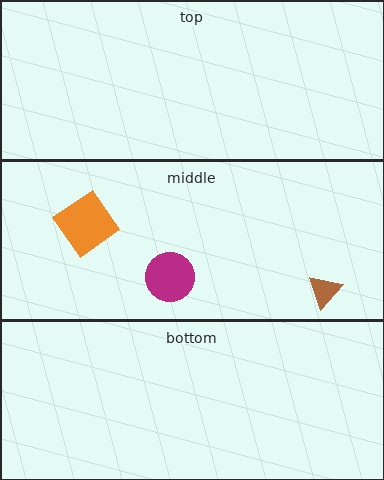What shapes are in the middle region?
The magenta circle, the brown triangle, the orange diamond.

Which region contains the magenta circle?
The middle region.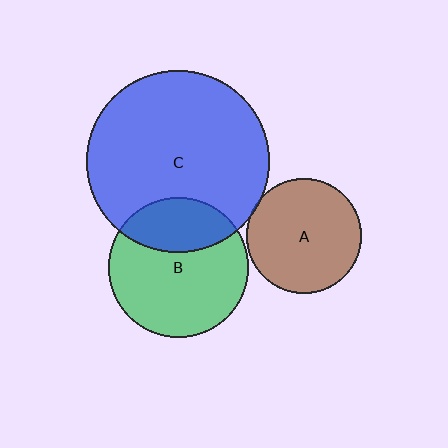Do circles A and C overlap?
Yes.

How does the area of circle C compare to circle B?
Approximately 1.7 times.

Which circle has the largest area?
Circle C (blue).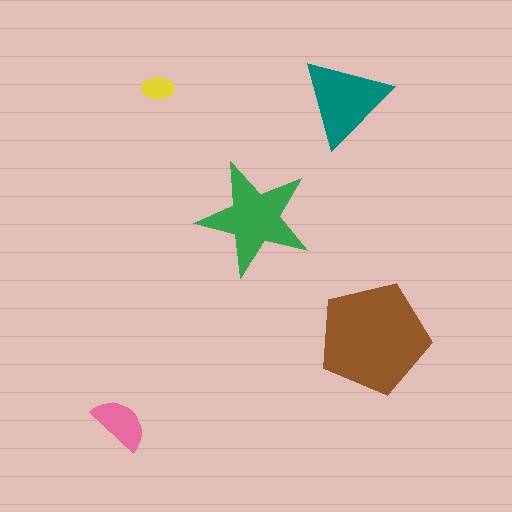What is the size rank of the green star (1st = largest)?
2nd.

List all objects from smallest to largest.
The yellow ellipse, the pink semicircle, the teal triangle, the green star, the brown pentagon.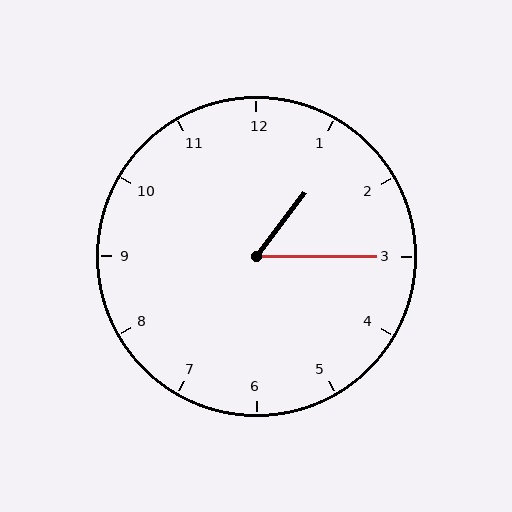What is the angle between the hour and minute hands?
Approximately 52 degrees.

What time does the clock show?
1:15.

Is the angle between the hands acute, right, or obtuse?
It is acute.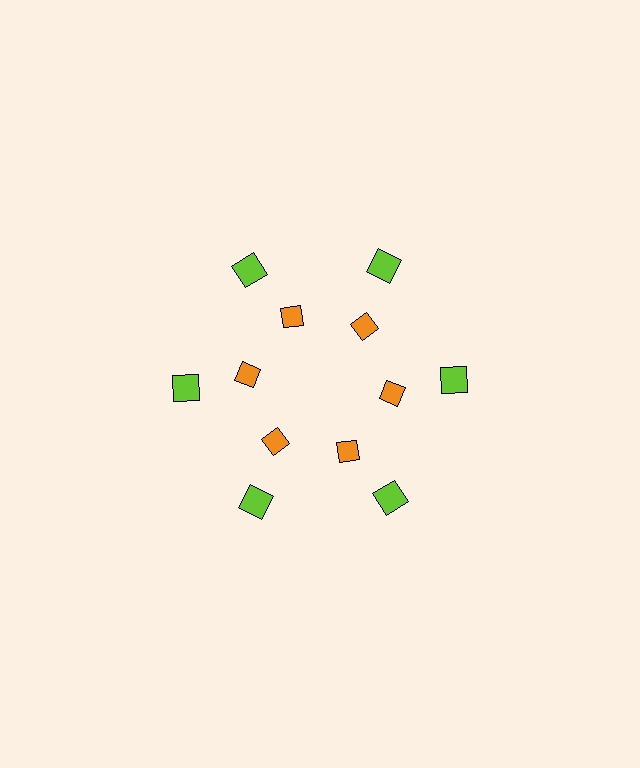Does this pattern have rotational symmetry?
Yes, this pattern has 6-fold rotational symmetry. It looks the same after rotating 60 degrees around the center.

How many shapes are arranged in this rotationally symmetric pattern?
There are 12 shapes, arranged in 6 groups of 2.